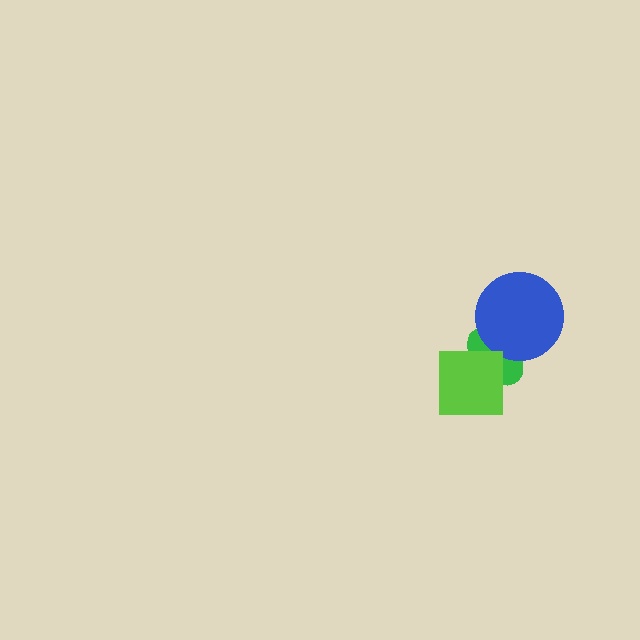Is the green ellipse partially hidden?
Yes, it is partially covered by another shape.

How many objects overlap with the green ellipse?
2 objects overlap with the green ellipse.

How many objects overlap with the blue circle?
1 object overlaps with the blue circle.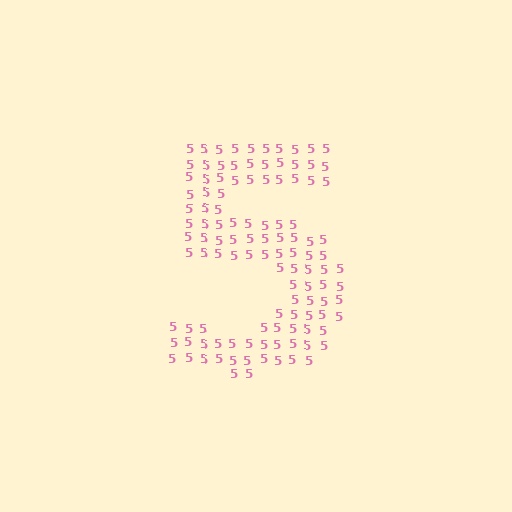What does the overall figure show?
The overall figure shows the digit 5.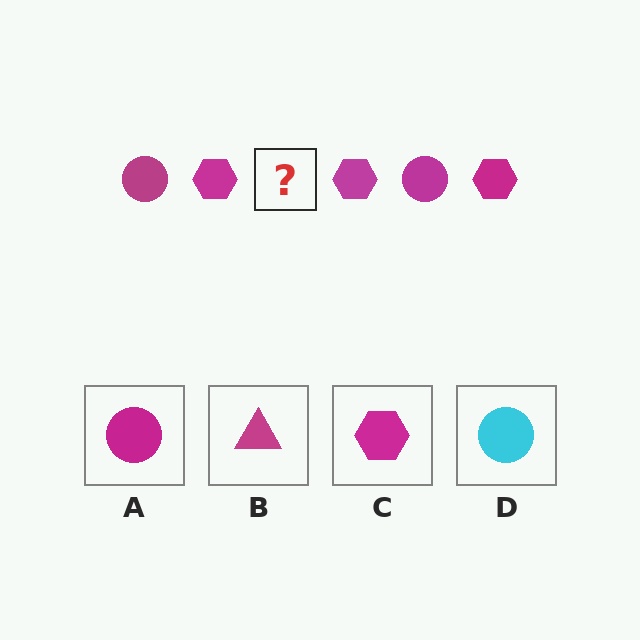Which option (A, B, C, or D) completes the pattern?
A.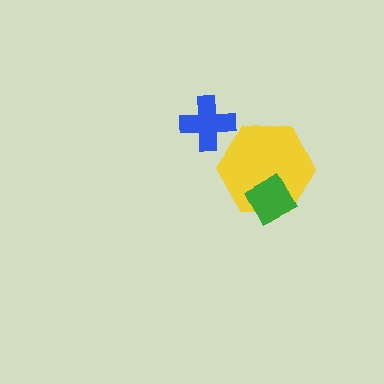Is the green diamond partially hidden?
No, no other shape covers it.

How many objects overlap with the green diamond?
1 object overlaps with the green diamond.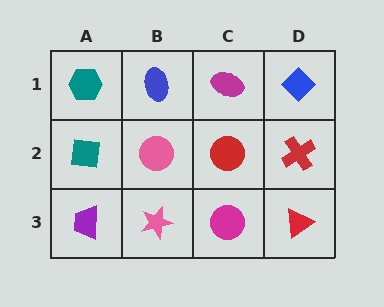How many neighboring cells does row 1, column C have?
3.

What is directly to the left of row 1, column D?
A magenta ellipse.